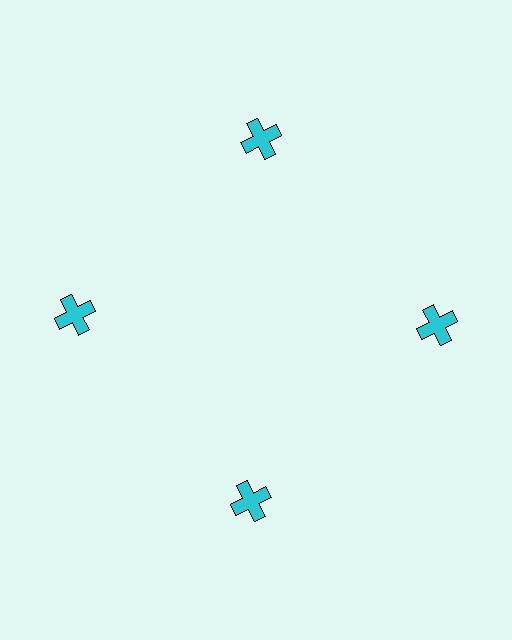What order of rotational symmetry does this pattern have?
This pattern has 4-fold rotational symmetry.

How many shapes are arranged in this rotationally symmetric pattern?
There are 4 shapes, arranged in 4 groups of 1.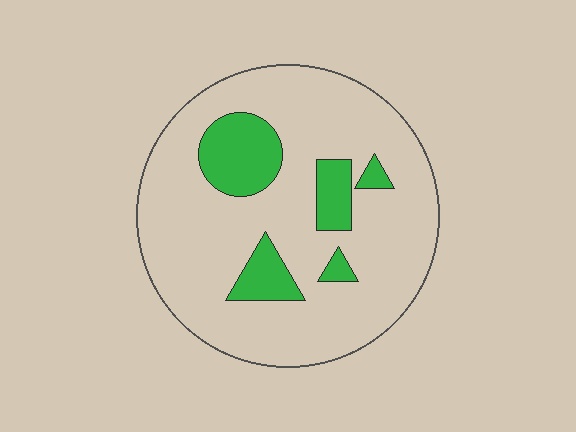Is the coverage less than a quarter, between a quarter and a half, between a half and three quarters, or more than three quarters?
Less than a quarter.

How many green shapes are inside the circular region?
5.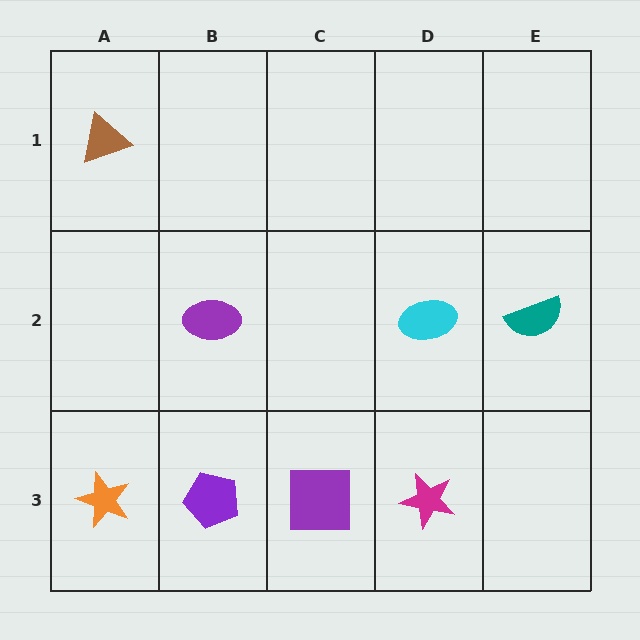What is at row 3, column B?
A purple pentagon.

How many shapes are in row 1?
1 shape.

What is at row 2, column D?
A cyan ellipse.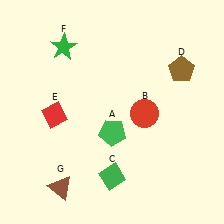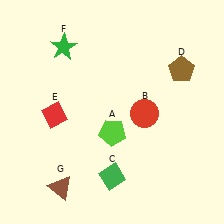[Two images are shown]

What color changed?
The pentagon (A) changed from green in Image 1 to lime in Image 2.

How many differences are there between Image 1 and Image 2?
There is 1 difference between the two images.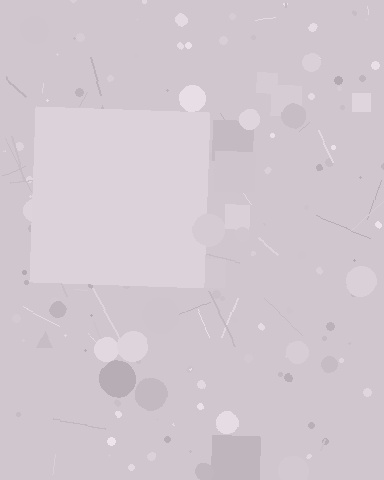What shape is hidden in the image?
A square is hidden in the image.